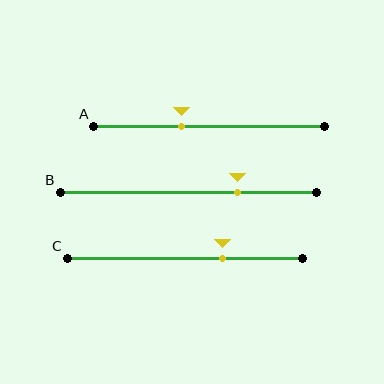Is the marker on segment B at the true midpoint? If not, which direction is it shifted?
No, the marker on segment B is shifted to the right by about 19% of the segment length.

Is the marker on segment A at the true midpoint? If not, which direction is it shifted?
No, the marker on segment A is shifted to the left by about 12% of the segment length.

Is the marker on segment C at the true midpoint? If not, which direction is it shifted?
No, the marker on segment C is shifted to the right by about 16% of the segment length.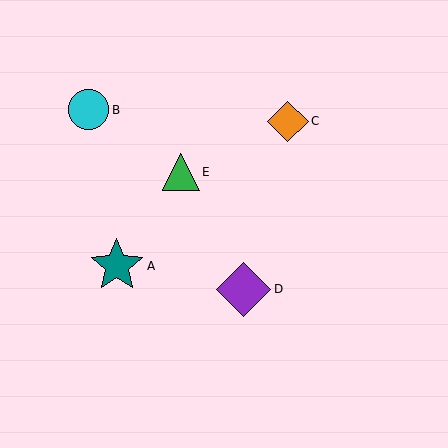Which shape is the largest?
The purple diamond (labeled D) is the largest.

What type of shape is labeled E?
Shape E is a green triangle.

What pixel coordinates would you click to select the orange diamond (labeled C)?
Click at (288, 121) to select the orange diamond C.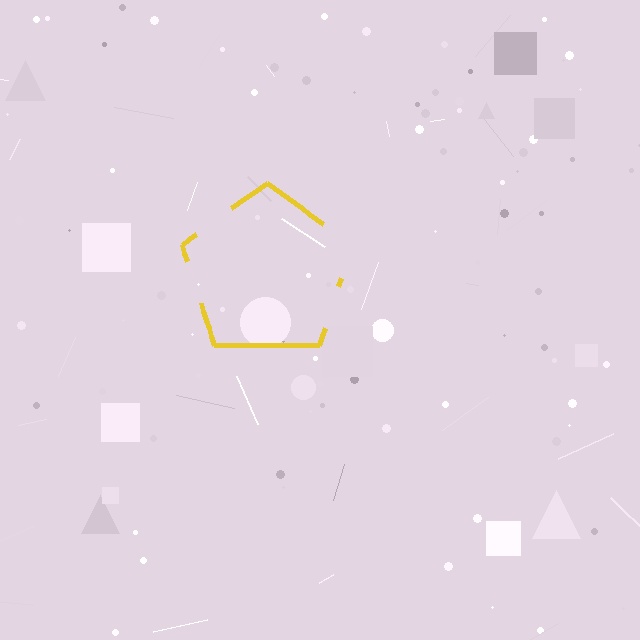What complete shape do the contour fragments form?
The contour fragments form a pentagon.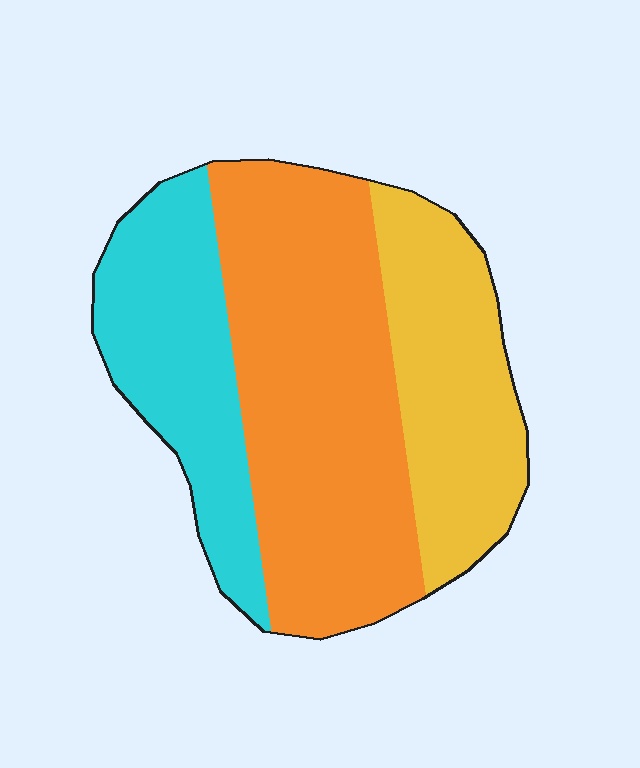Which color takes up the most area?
Orange, at roughly 50%.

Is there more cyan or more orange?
Orange.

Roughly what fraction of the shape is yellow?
Yellow takes up about one quarter (1/4) of the shape.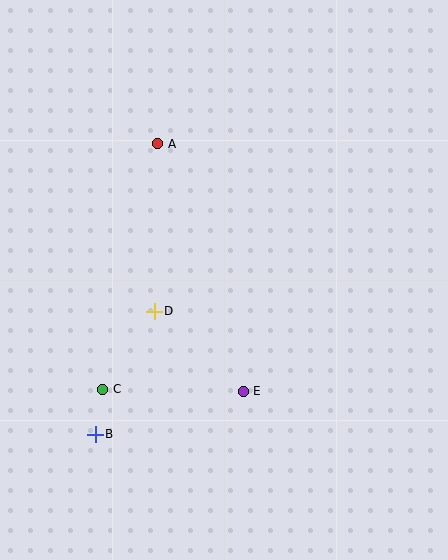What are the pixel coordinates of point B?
Point B is at (95, 434).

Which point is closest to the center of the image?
Point D at (154, 311) is closest to the center.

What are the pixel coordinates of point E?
Point E is at (243, 391).